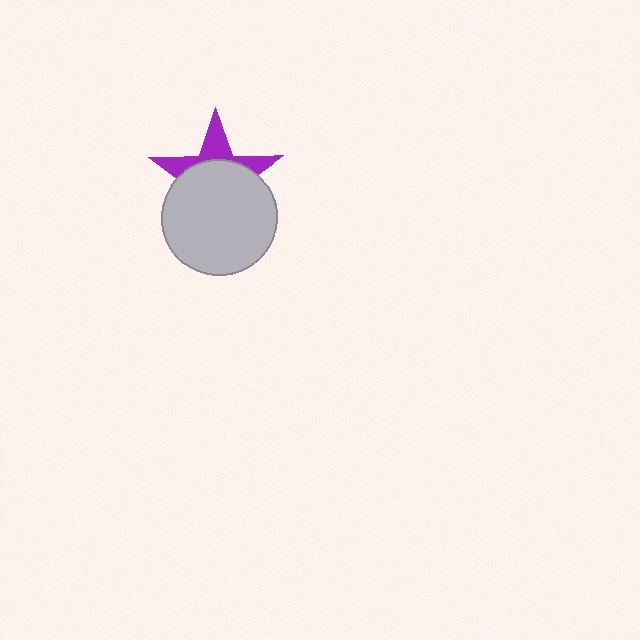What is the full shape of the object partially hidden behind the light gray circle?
The partially hidden object is a purple star.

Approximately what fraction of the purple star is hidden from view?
Roughly 66% of the purple star is hidden behind the light gray circle.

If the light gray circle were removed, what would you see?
You would see the complete purple star.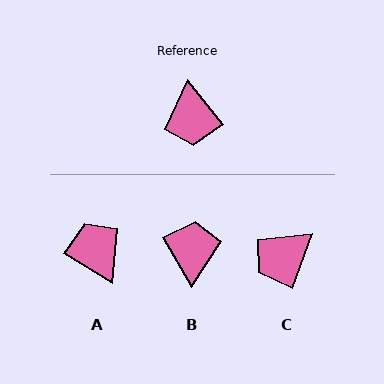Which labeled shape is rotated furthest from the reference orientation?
B, about 172 degrees away.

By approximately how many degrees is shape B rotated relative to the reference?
Approximately 172 degrees counter-clockwise.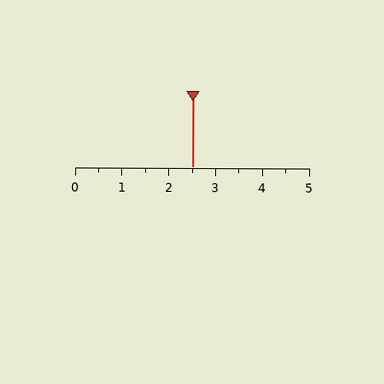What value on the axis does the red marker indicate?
The marker indicates approximately 2.5.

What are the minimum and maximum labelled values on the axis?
The axis runs from 0 to 5.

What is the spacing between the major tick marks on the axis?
The major ticks are spaced 1 apart.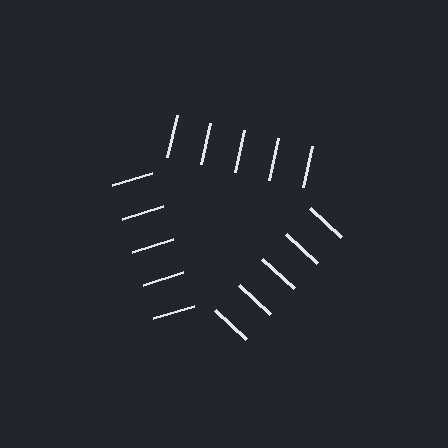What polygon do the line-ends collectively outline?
An illusory triangle — the line segments terminate on its edges but no continuous stroke is drawn.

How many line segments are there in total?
15 — 5 along each of the 3 edges.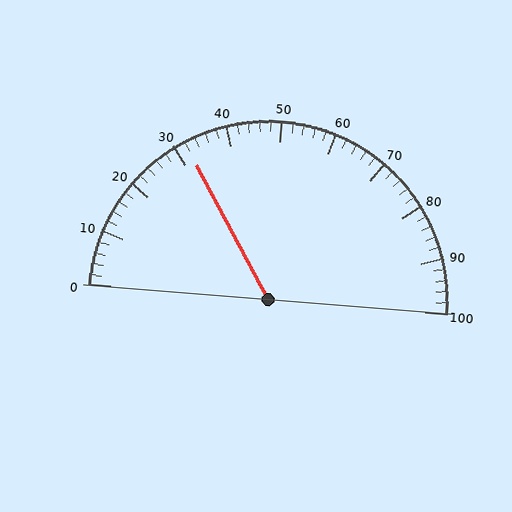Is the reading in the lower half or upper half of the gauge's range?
The reading is in the lower half of the range (0 to 100).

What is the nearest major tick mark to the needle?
The nearest major tick mark is 30.